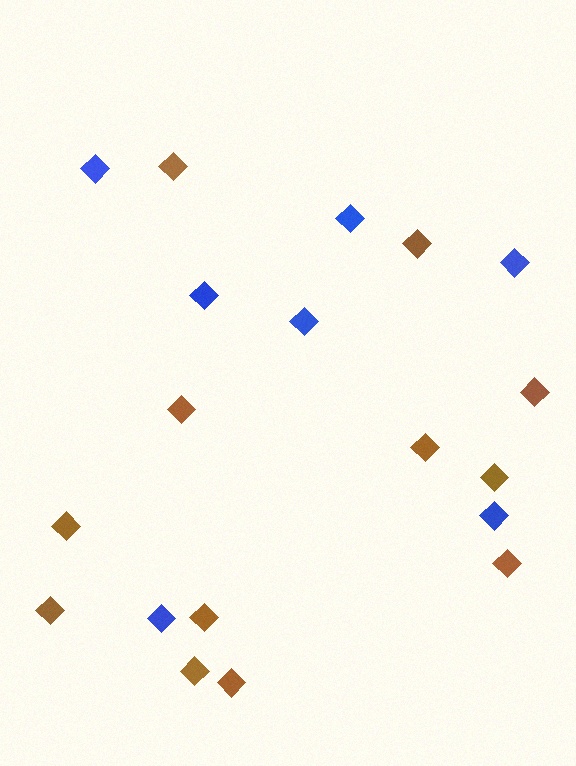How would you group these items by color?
There are 2 groups: one group of brown diamonds (12) and one group of blue diamonds (7).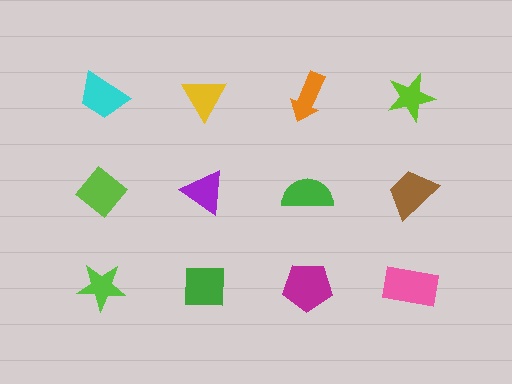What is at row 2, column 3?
A green semicircle.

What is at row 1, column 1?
A cyan trapezoid.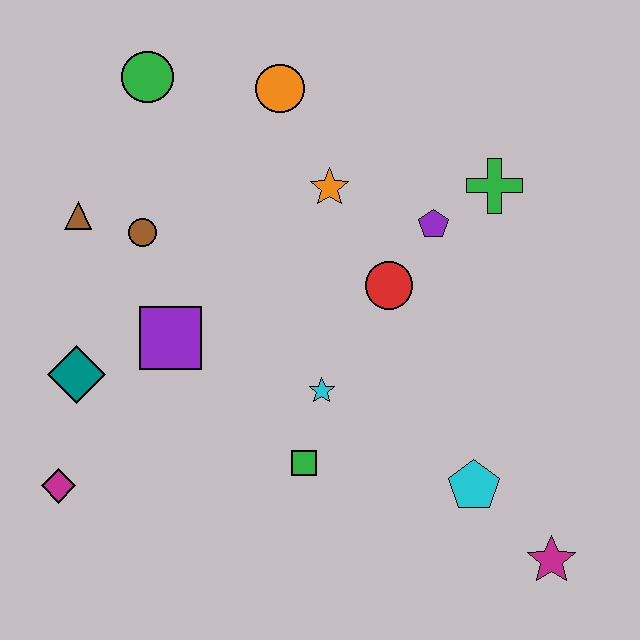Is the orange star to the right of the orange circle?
Yes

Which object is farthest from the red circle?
The magenta diamond is farthest from the red circle.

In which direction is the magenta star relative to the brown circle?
The magenta star is to the right of the brown circle.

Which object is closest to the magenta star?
The cyan pentagon is closest to the magenta star.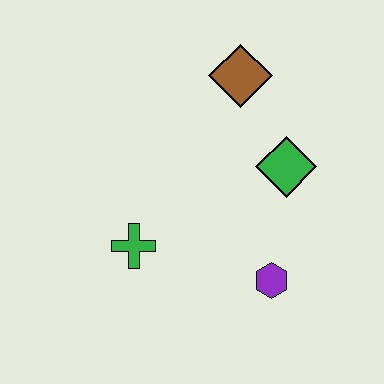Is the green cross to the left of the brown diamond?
Yes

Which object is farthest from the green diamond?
The green cross is farthest from the green diamond.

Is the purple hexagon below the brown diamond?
Yes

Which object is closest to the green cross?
The purple hexagon is closest to the green cross.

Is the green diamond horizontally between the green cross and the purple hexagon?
No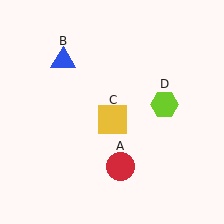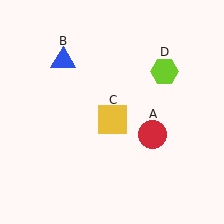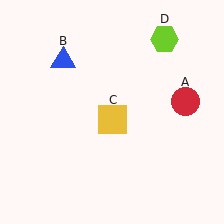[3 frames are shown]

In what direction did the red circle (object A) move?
The red circle (object A) moved up and to the right.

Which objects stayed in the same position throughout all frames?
Blue triangle (object B) and yellow square (object C) remained stationary.